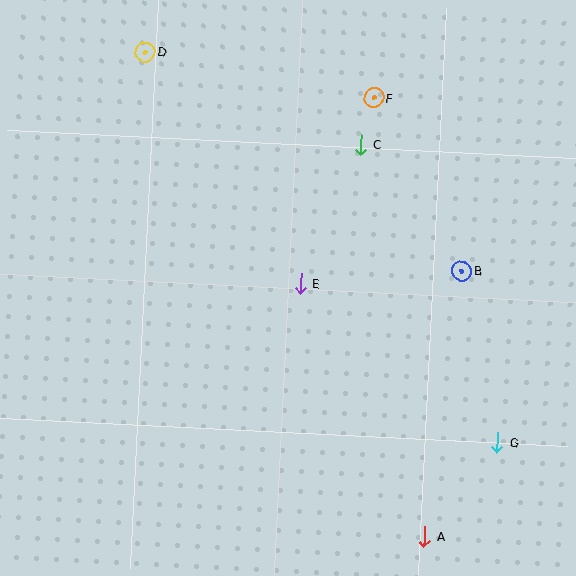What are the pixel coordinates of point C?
Point C is at (361, 145).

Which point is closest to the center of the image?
Point E at (301, 284) is closest to the center.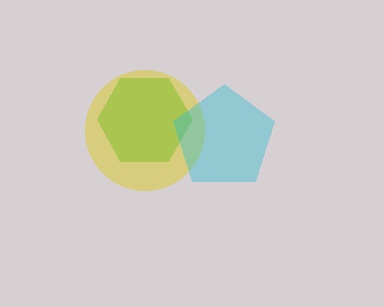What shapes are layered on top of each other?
The layered shapes are: a green hexagon, a yellow circle, a cyan pentagon.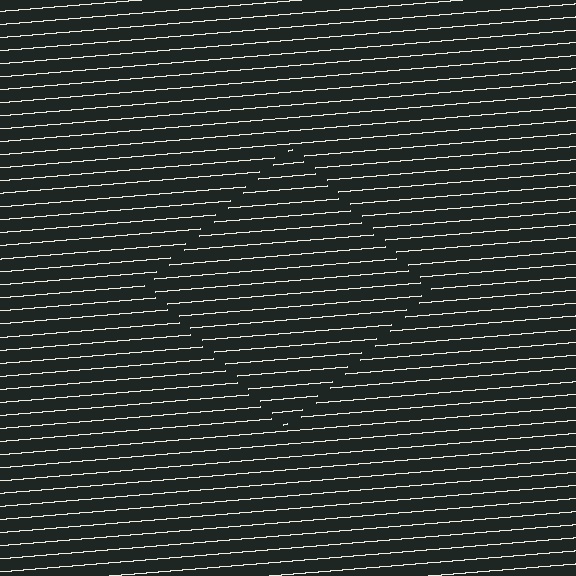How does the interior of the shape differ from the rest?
The interior of the shape contains the same grating, shifted by half a period — the contour is defined by the phase discontinuity where line-ends from the inner and outer gratings abut.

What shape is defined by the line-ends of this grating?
An illusory square. The interior of the shape contains the same grating, shifted by half a period — the contour is defined by the phase discontinuity where line-ends from the inner and outer gratings abut.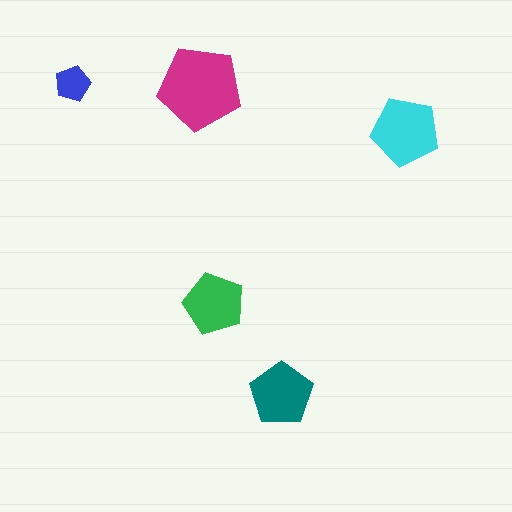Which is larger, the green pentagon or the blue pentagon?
The green one.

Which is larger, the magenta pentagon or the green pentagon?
The magenta one.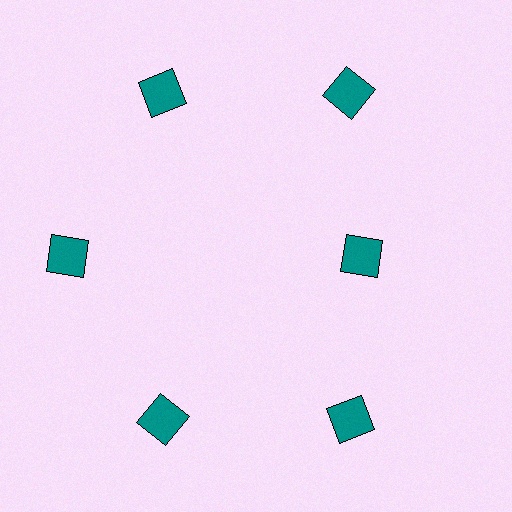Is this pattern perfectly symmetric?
No. The 6 teal squares are arranged in a ring, but one element near the 3 o'clock position is pulled inward toward the center, breaking the 6-fold rotational symmetry.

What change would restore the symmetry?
The symmetry would be restored by moving it outward, back onto the ring so that all 6 squares sit at equal angles and equal distance from the center.